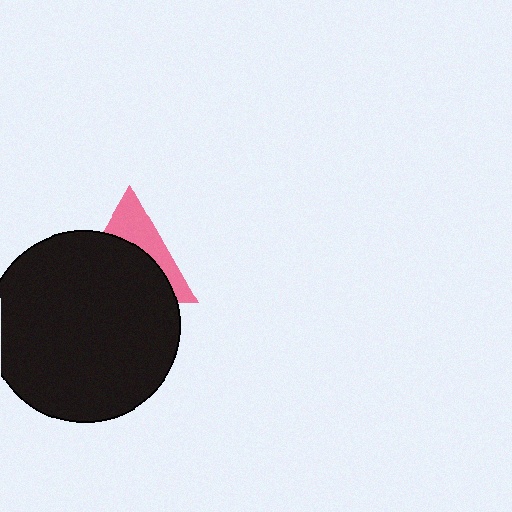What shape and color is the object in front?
The object in front is a black circle.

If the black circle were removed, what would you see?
You would see the complete pink triangle.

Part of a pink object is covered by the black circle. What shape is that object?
It is a triangle.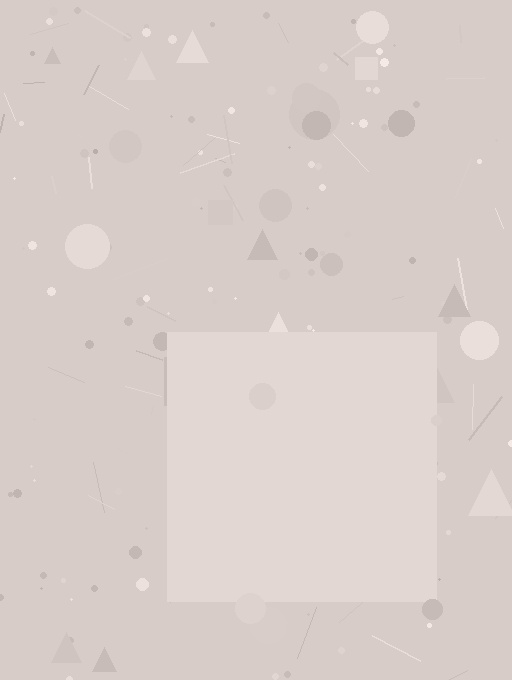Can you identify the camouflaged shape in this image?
The camouflaged shape is a square.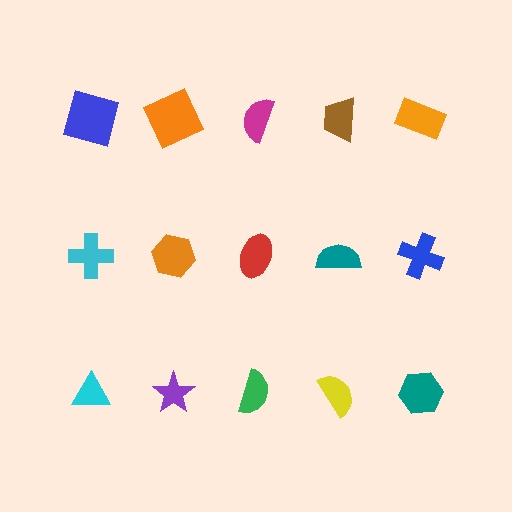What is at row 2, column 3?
A red ellipse.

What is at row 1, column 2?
An orange square.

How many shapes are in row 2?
5 shapes.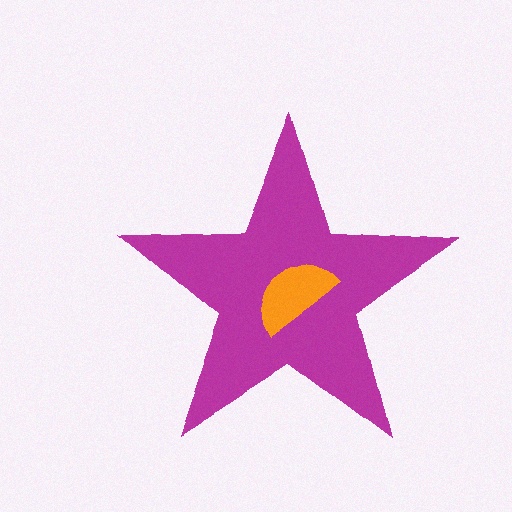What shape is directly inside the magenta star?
The orange semicircle.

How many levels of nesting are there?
2.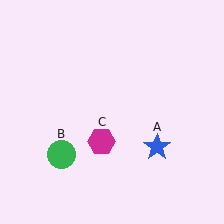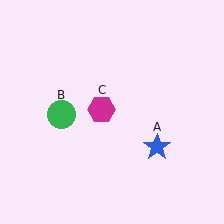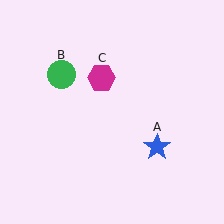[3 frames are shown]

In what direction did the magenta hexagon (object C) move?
The magenta hexagon (object C) moved up.